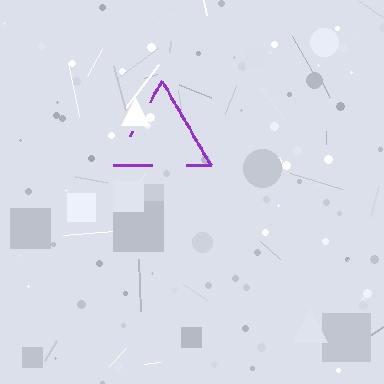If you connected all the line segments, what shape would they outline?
They would outline a triangle.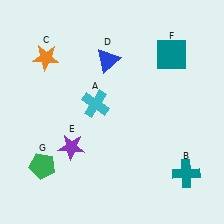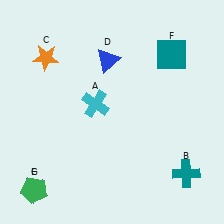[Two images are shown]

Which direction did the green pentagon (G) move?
The green pentagon (G) moved down.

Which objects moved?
The objects that moved are: the purple star (E), the green pentagon (G).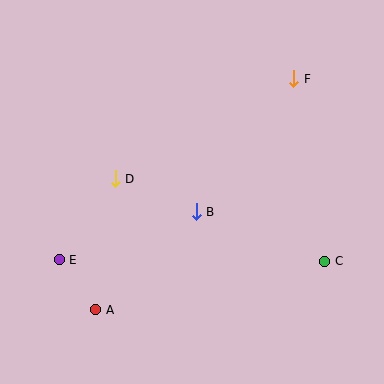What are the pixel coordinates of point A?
Point A is at (96, 310).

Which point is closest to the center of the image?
Point B at (196, 212) is closest to the center.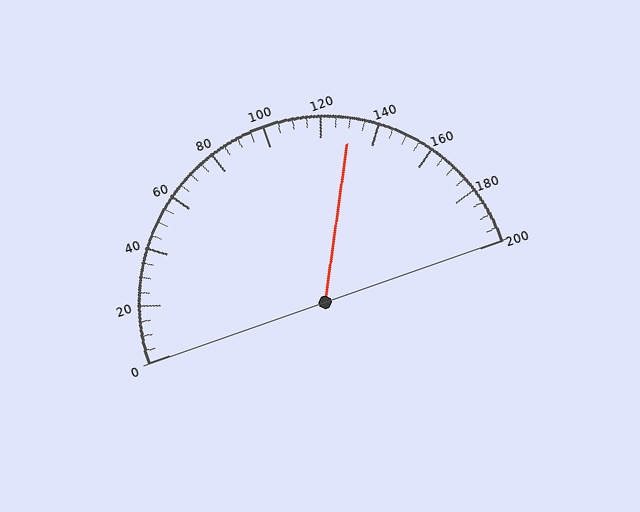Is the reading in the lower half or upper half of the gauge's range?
The reading is in the upper half of the range (0 to 200).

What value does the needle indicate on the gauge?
The needle indicates approximately 130.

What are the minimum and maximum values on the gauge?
The gauge ranges from 0 to 200.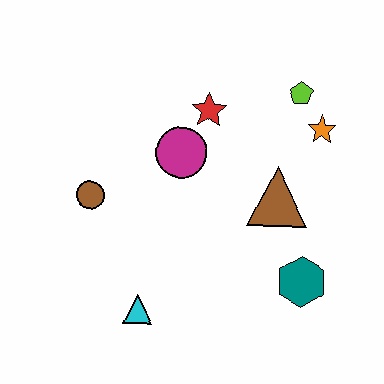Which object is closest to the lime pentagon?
The orange star is closest to the lime pentagon.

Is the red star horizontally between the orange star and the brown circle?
Yes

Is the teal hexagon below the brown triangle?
Yes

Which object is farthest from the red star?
The cyan triangle is farthest from the red star.